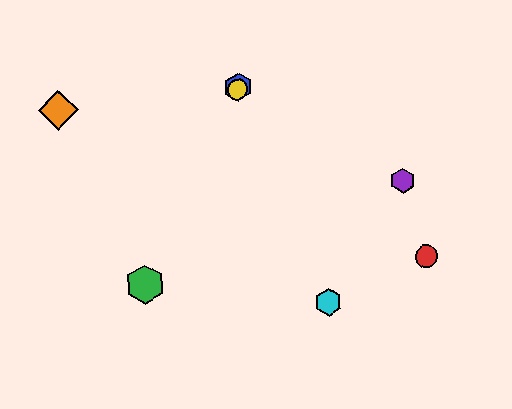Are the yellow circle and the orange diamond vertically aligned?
No, the yellow circle is at x≈238 and the orange diamond is at x≈58.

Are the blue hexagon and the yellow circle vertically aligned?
Yes, both are at x≈238.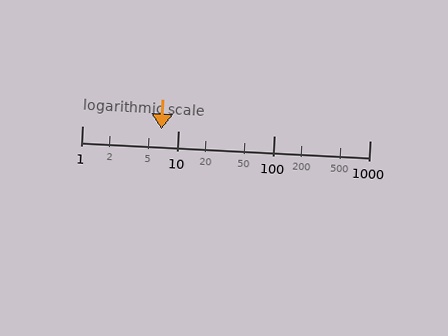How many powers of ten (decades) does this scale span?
The scale spans 3 decades, from 1 to 1000.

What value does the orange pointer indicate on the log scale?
The pointer indicates approximately 6.7.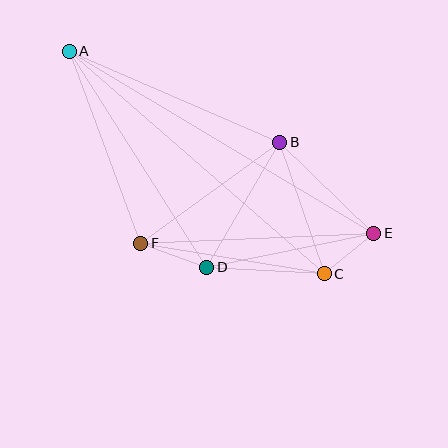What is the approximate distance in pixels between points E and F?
The distance between E and F is approximately 233 pixels.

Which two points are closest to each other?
Points C and E are closest to each other.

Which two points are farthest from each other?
Points A and E are farthest from each other.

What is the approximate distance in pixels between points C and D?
The distance between C and D is approximately 118 pixels.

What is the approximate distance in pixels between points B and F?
The distance between B and F is approximately 172 pixels.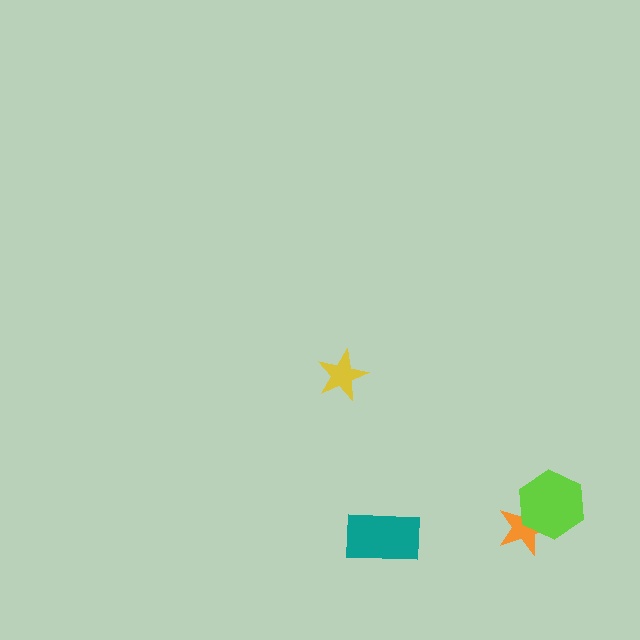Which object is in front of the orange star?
The lime hexagon is in front of the orange star.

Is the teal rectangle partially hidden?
No, no other shape covers it.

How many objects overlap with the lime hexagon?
1 object overlaps with the lime hexagon.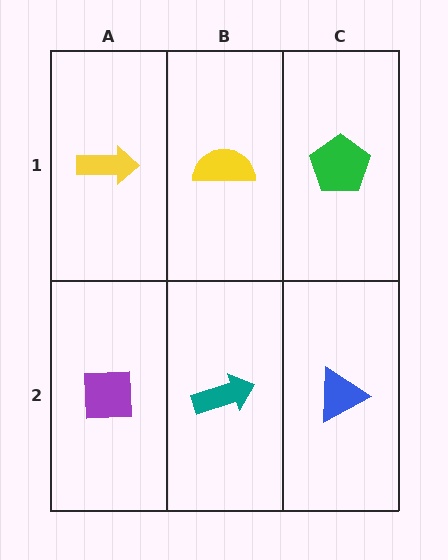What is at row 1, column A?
A yellow arrow.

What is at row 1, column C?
A green pentagon.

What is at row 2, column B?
A teal arrow.